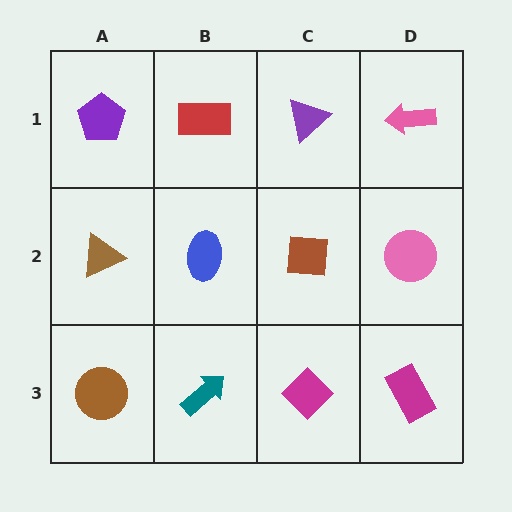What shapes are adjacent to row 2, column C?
A purple triangle (row 1, column C), a magenta diamond (row 3, column C), a blue ellipse (row 2, column B), a pink circle (row 2, column D).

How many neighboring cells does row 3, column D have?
2.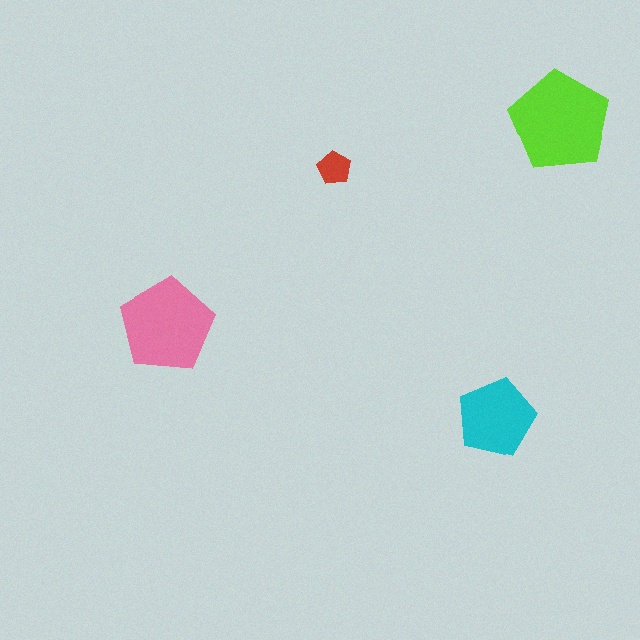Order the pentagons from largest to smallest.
the lime one, the pink one, the cyan one, the red one.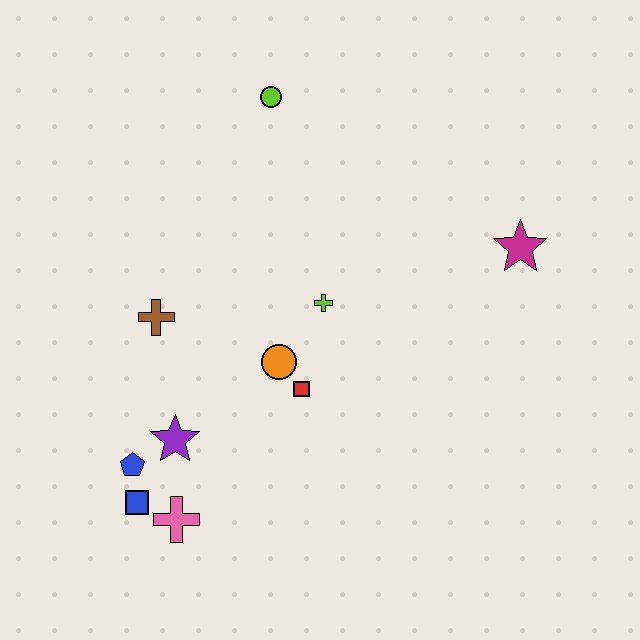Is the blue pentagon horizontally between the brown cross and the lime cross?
No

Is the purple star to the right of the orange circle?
No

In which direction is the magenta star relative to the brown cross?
The magenta star is to the right of the brown cross.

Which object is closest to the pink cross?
The blue square is closest to the pink cross.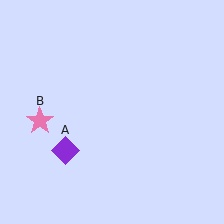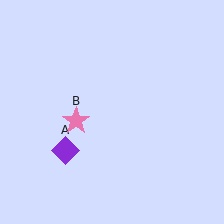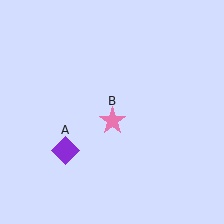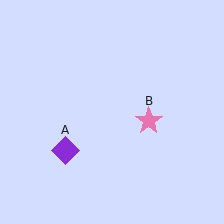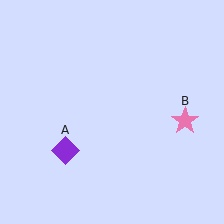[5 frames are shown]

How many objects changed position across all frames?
1 object changed position: pink star (object B).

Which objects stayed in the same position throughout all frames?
Purple diamond (object A) remained stationary.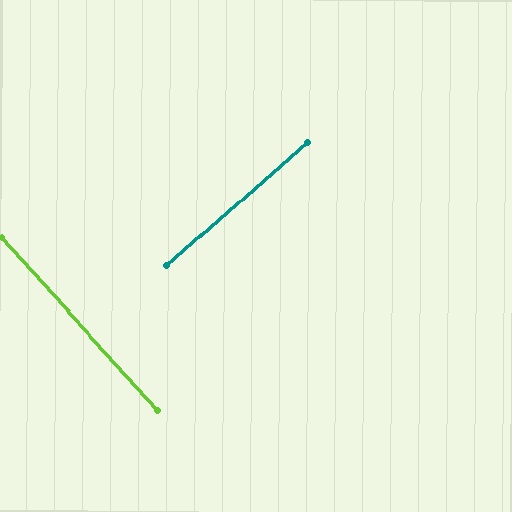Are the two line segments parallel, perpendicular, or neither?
Perpendicular — they meet at approximately 89°.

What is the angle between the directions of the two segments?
Approximately 89 degrees.